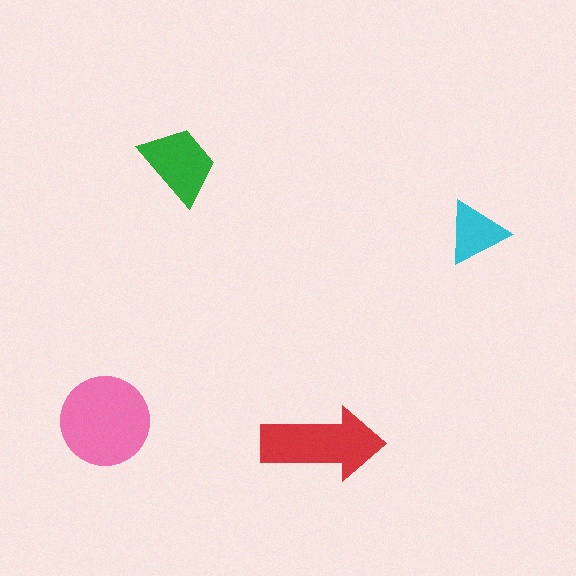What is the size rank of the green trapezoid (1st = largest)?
3rd.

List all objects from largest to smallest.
The pink circle, the red arrow, the green trapezoid, the cyan triangle.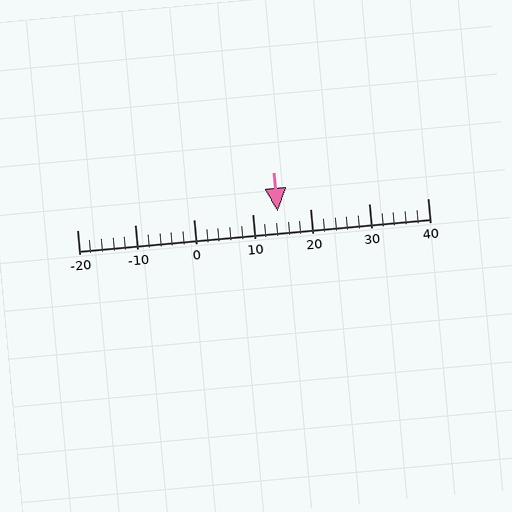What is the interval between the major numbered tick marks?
The major tick marks are spaced 10 units apart.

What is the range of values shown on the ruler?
The ruler shows values from -20 to 40.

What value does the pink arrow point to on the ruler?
The pink arrow points to approximately 14.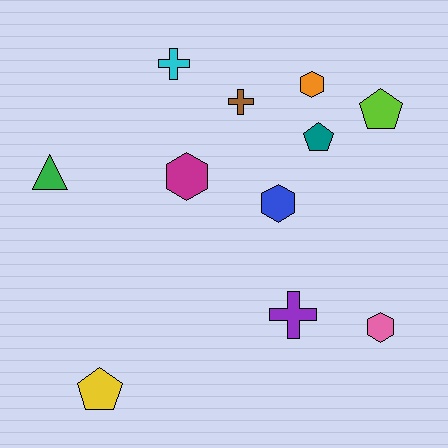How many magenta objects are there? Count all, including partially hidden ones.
There is 1 magenta object.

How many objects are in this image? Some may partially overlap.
There are 11 objects.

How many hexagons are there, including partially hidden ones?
There are 4 hexagons.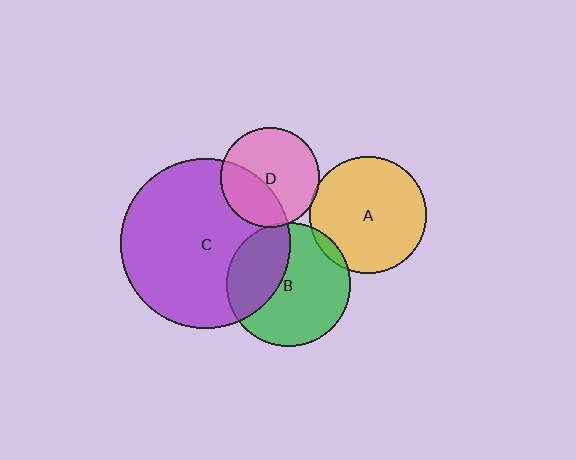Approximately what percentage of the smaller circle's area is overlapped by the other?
Approximately 5%.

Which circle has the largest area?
Circle C (purple).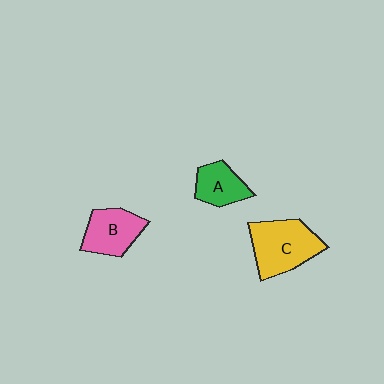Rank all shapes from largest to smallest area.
From largest to smallest: C (yellow), B (pink), A (green).